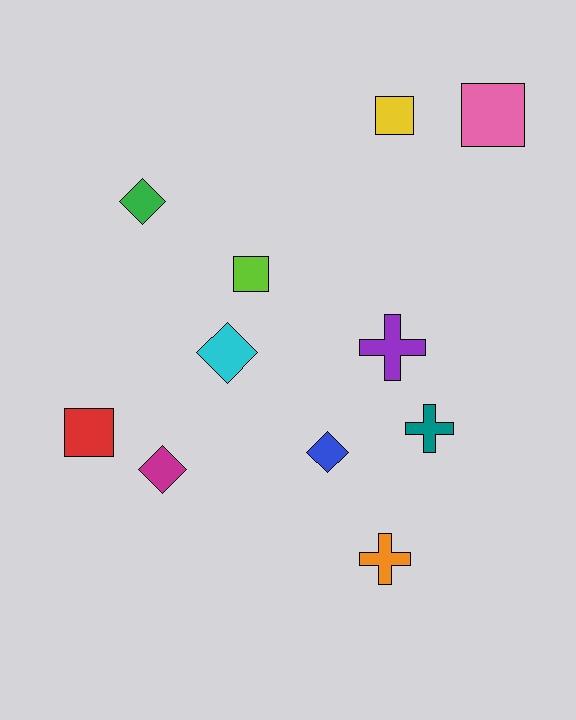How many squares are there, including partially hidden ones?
There are 4 squares.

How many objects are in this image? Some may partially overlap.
There are 11 objects.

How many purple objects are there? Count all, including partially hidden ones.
There is 1 purple object.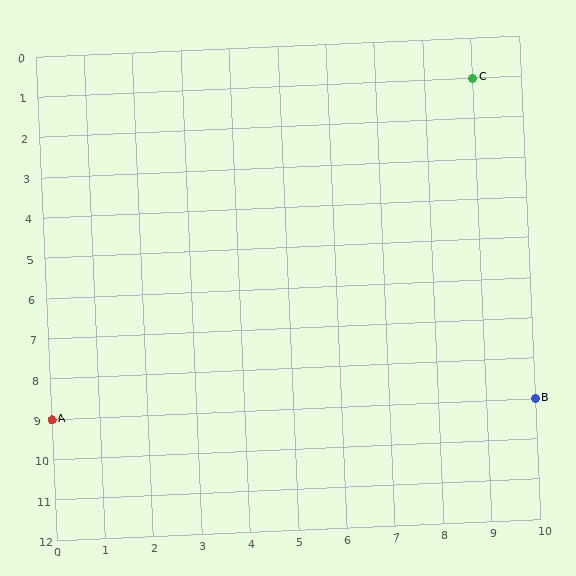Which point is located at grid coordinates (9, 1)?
Point C is at (9, 1).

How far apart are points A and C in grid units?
Points A and C are 9 columns and 8 rows apart (about 12.0 grid units diagonally).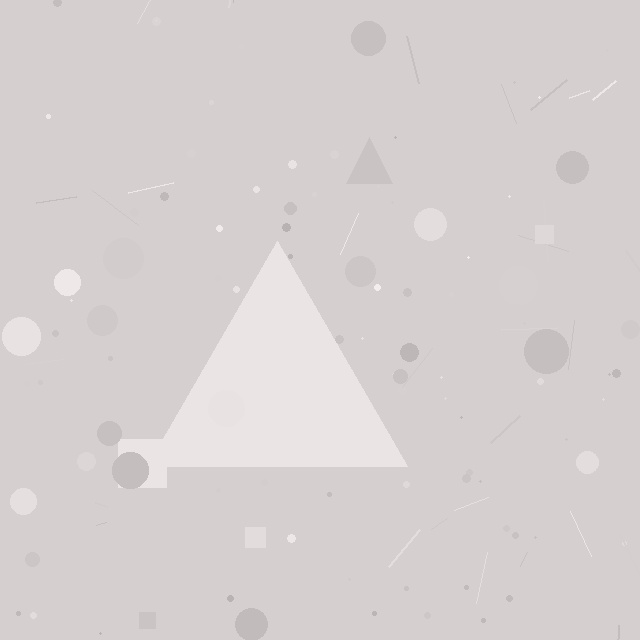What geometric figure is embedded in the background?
A triangle is embedded in the background.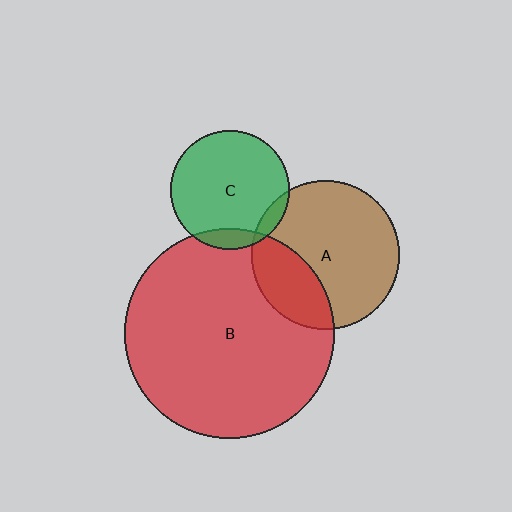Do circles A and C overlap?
Yes.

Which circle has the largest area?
Circle B (red).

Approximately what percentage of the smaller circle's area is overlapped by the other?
Approximately 5%.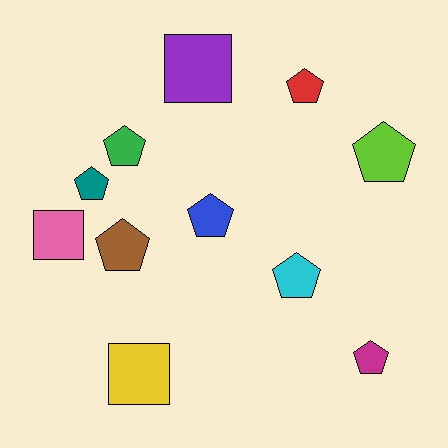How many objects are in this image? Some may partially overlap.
There are 11 objects.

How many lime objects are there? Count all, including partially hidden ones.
There is 1 lime object.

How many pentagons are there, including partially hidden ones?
There are 8 pentagons.